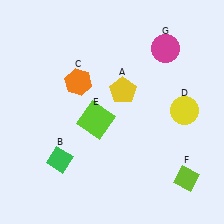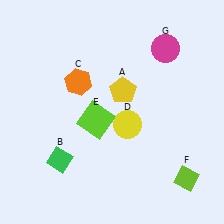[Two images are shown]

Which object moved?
The yellow circle (D) moved left.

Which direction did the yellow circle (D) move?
The yellow circle (D) moved left.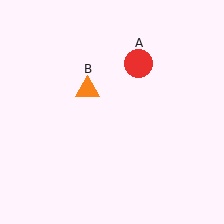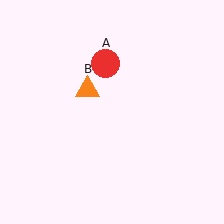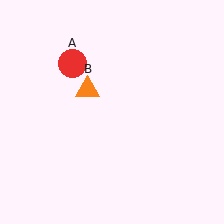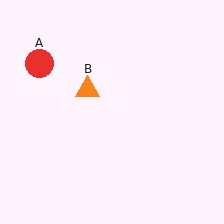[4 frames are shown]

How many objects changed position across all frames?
1 object changed position: red circle (object A).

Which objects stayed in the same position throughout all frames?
Orange triangle (object B) remained stationary.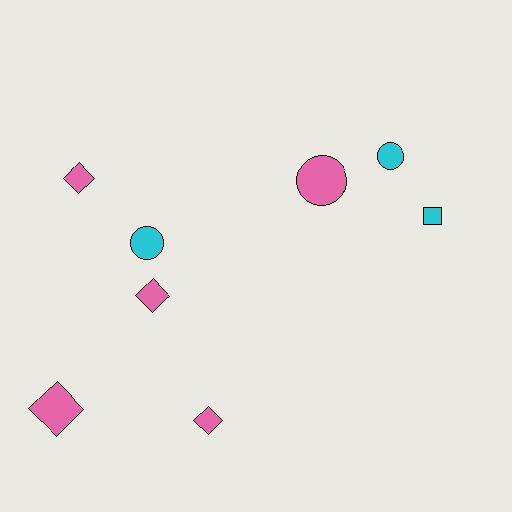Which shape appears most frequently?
Diamond, with 4 objects.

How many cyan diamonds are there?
There are no cyan diamonds.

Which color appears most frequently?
Pink, with 5 objects.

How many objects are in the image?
There are 8 objects.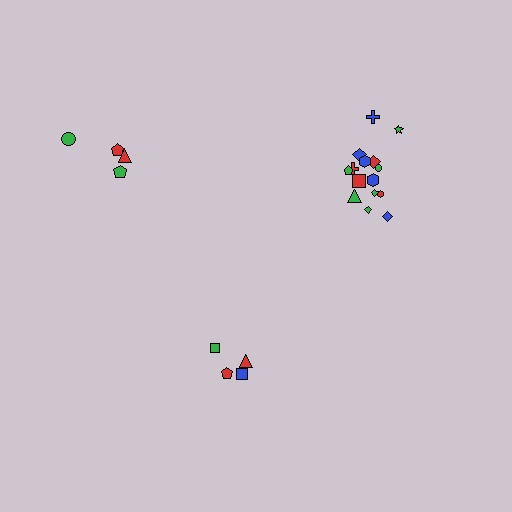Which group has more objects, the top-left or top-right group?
The top-right group.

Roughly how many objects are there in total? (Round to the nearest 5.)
Roughly 25 objects in total.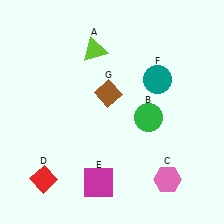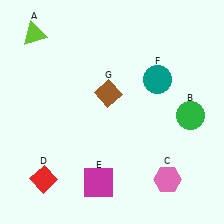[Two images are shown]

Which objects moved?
The objects that moved are: the lime triangle (A), the green circle (B).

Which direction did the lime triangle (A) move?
The lime triangle (A) moved left.